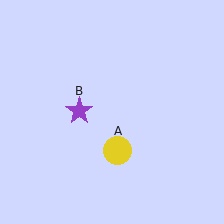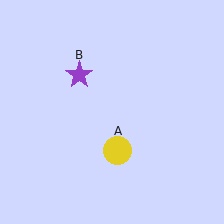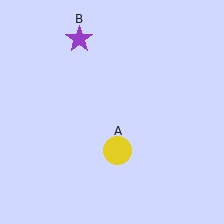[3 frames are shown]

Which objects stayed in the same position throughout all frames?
Yellow circle (object A) remained stationary.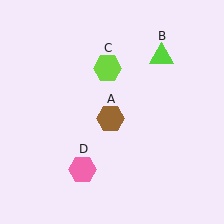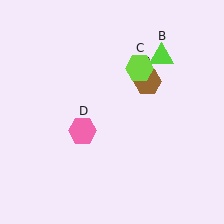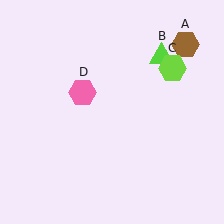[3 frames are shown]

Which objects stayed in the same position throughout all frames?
Lime triangle (object B) remained stationary.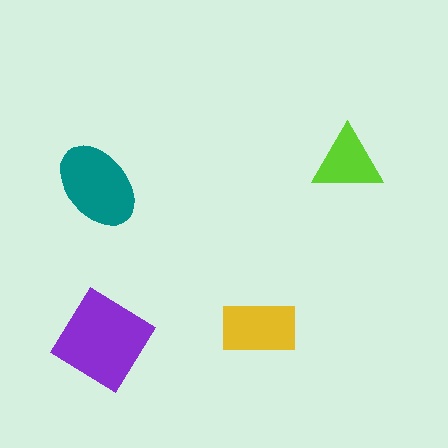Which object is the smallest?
The lime triangle.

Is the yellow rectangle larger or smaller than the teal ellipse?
Smaller.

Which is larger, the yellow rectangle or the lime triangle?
The yellow rectangle.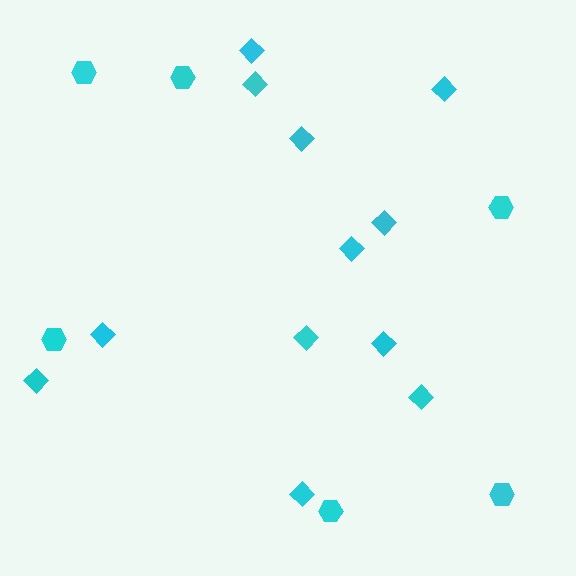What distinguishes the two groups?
There are 2 groups: one group of hexagons (6) and one group of diamonds (12).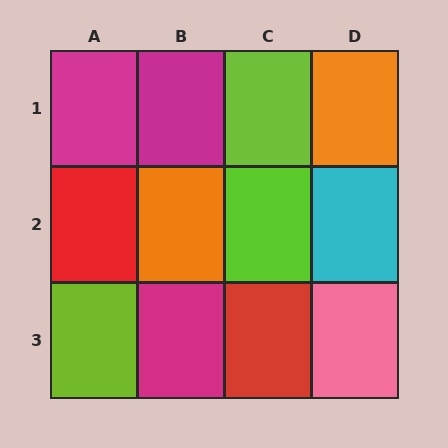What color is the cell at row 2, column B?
Orange.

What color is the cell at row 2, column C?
Lime.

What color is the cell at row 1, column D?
Orange.